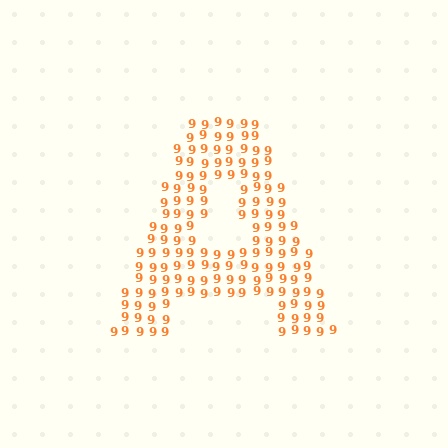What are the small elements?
The small elements are digit 9's.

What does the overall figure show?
The overall figure shows the letter A.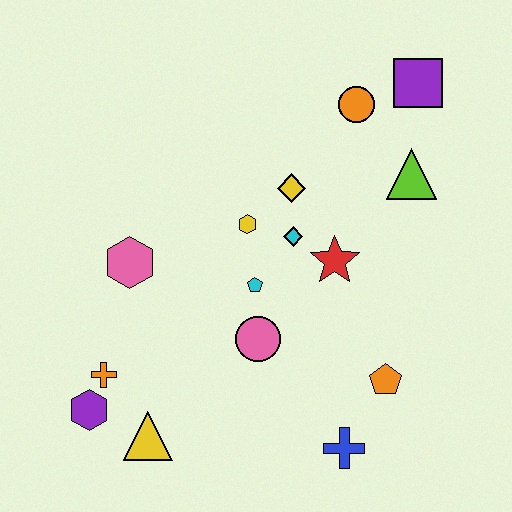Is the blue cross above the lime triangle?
No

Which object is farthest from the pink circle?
The purple square is farthest from the pink circle.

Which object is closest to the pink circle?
The cyan pentagon is closest to the pink circle.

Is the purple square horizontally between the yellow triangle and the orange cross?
No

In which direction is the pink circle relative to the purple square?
The pink circle is below the purple square.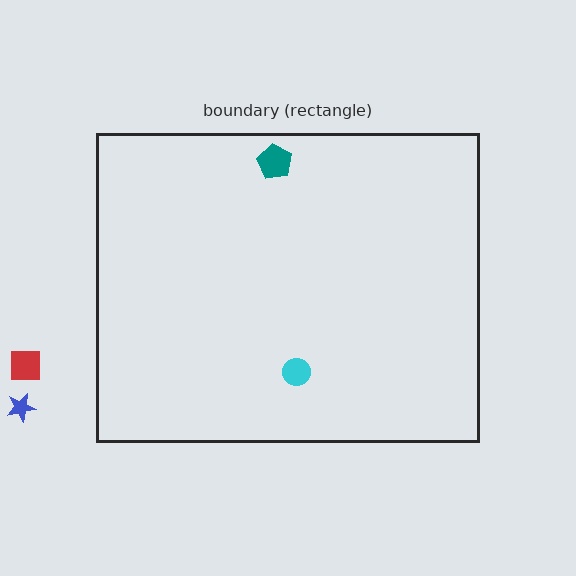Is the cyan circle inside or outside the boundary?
Inside.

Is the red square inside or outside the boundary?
Outside.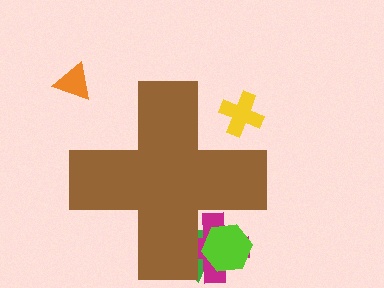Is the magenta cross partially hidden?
Yes, the magenta cross is partially hidden behind the brown cross.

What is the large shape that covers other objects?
A brown cross.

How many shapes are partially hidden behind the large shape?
4 shapes are partially hidden.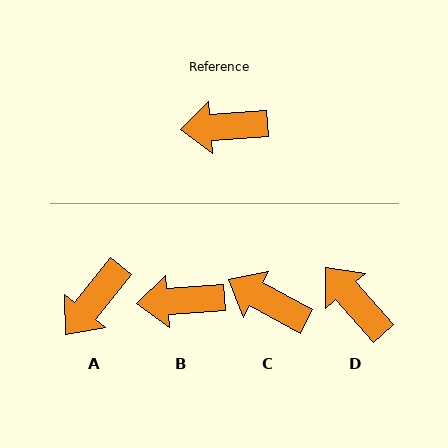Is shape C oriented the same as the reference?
No, it is off by about 33 degrees.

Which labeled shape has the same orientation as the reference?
B.